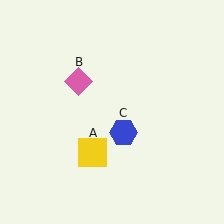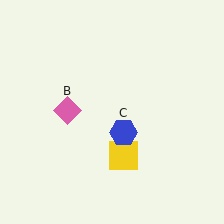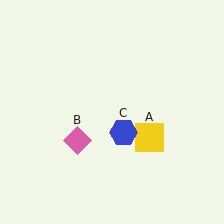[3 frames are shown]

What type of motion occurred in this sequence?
The yellow square (object A), pink diamond (object B) rotated counterclockwise around the center of the scene.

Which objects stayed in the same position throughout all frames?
Blue hexagon (object C) remained stationary.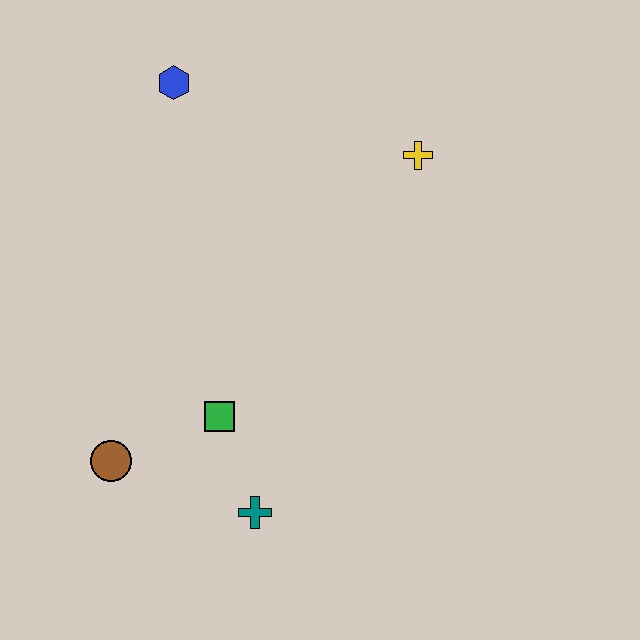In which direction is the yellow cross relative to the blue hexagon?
The yellow cross is to the right of the blue hexagon.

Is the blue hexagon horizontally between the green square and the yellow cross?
No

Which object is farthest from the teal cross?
The blue hexagon is farthest from the teal cross.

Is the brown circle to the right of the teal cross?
No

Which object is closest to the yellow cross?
The blue hexagon is closest to the yellow cross.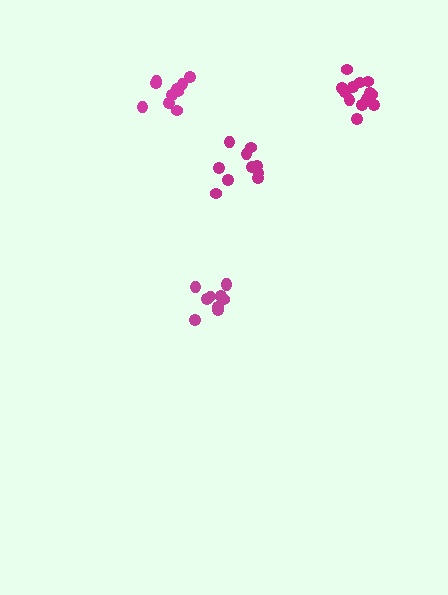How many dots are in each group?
Group 1: 10 dots, Group 2: 10 dots, Group 3: 10 dots, Group 4: 14 dots (44 total).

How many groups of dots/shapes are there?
There are 4 groups.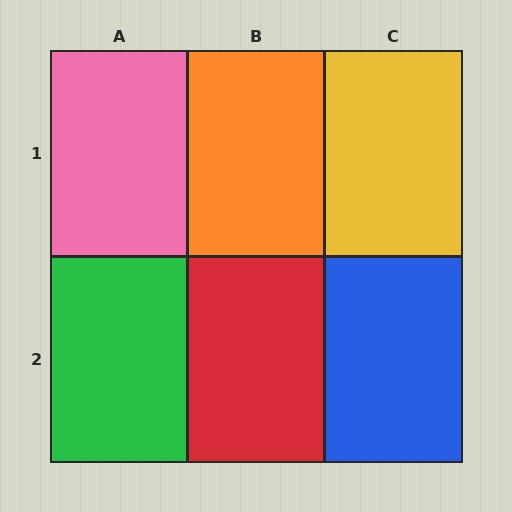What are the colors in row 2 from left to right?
Green, red, blue.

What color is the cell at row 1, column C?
Yellow.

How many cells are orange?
1 cell is orange.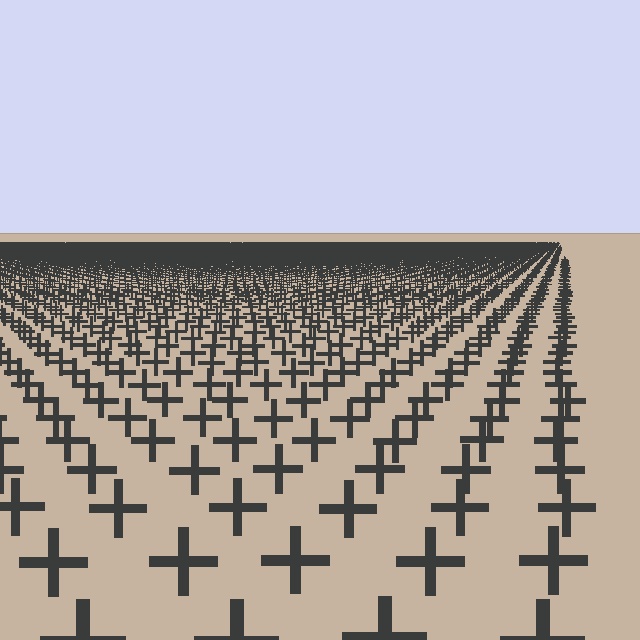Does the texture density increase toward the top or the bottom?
Density increases toward the top.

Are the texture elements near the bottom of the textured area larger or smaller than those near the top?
Larger. Near the bottom, elements are closer to the viewer and appear at a bigger on-screen size.